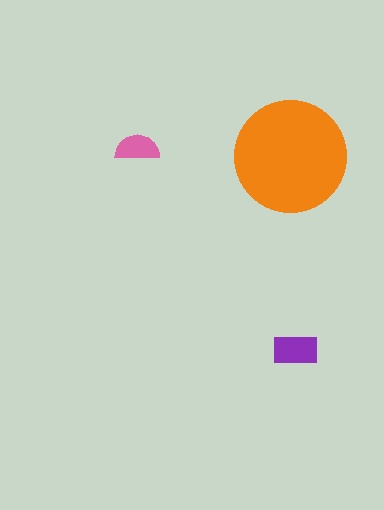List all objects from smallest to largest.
The pink semicircle, the purple rectangle, the orange circle.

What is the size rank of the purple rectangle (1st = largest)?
2nd.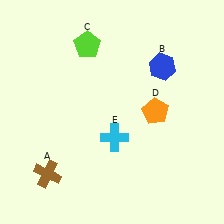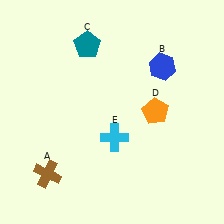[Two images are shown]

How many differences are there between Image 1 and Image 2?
There is 1 difference between the two images.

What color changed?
The pentagon (C) changed from lime in Image 1 to teal in Image 2.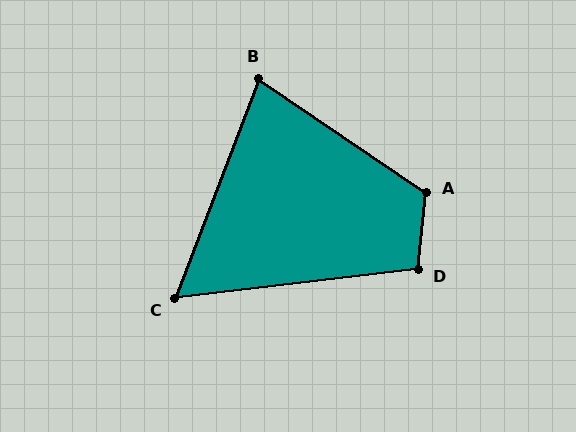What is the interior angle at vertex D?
Approximately 103 degrees (obtuse).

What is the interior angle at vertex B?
Approximately 77 degrees (acute).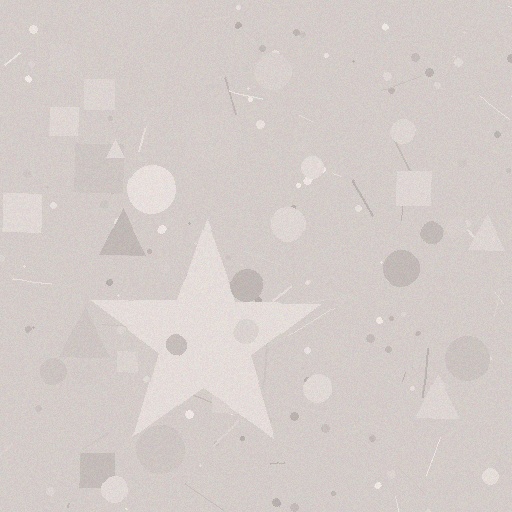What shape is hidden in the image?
A star is hidden in the image.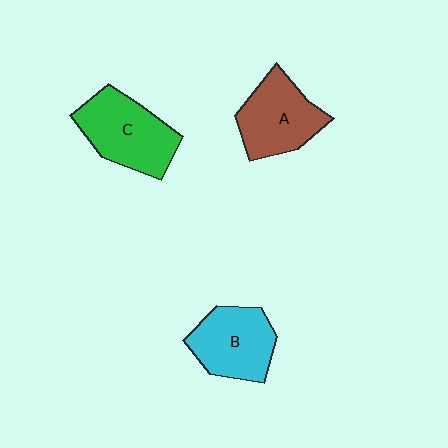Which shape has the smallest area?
Shape B (cyan).